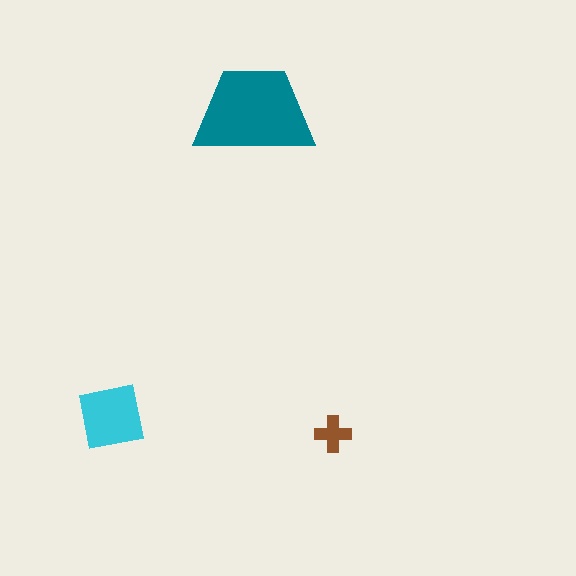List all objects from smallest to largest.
The brown cross, the cyan square, the teal trapezoid.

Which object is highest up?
The teal trapezoid is topmost.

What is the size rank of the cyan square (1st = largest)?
2nd.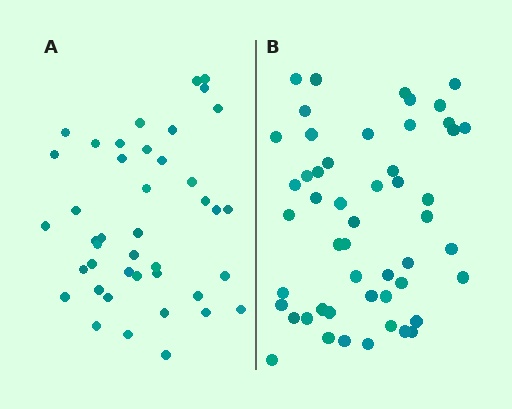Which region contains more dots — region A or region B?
Region B (the right region) has more dots.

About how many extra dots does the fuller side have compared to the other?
Region B has roughly 8 or so more dots than region A.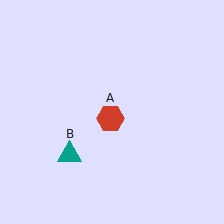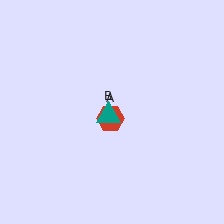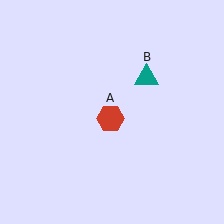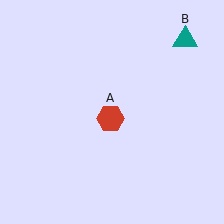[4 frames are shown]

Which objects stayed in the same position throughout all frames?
Red hexagon (object A) remained stationary.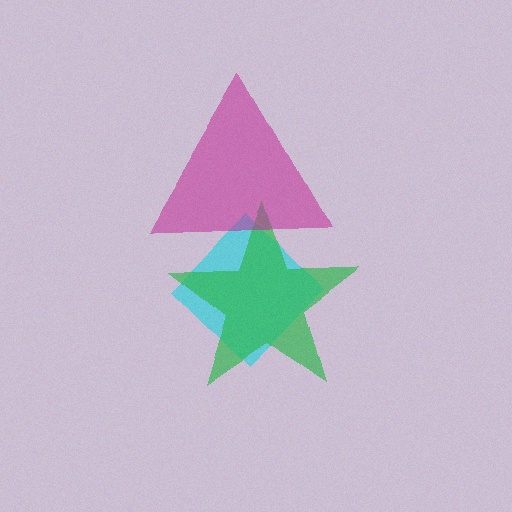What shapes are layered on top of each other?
The layered shapes are: a cyan diamond, a green star, a magenta triangle.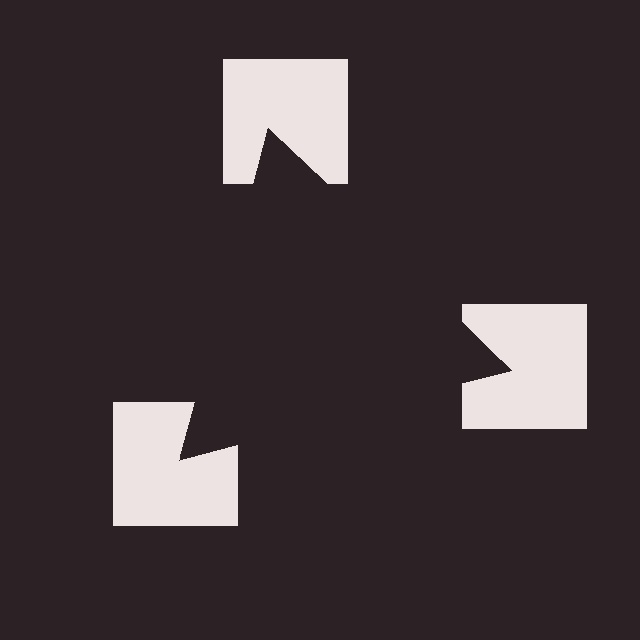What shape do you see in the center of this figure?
An illusory triangle — its edges are inferred from the aligned wedge cuts in the notched squares, not physically drawn.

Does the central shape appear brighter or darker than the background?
It typically appears slightly darker than the background, even though no actual brightness change is drawn.